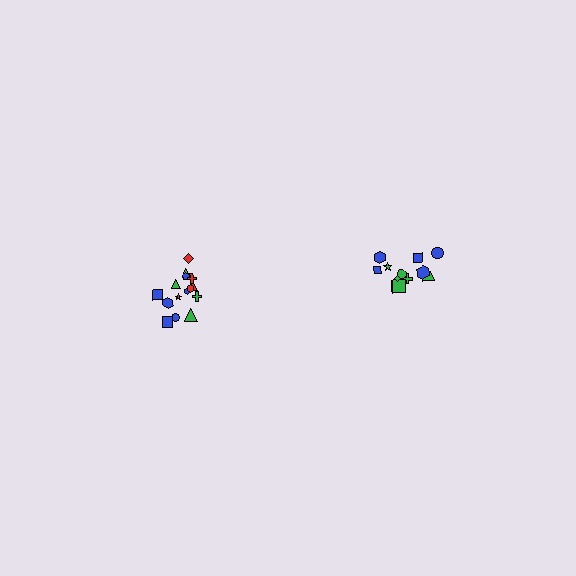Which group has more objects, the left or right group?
The left group.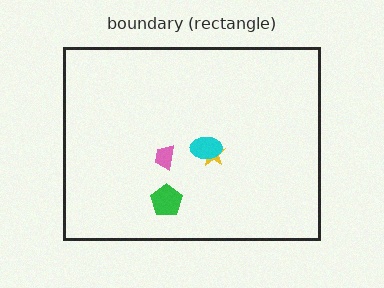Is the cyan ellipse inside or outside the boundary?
Inside.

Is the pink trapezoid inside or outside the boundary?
Inside.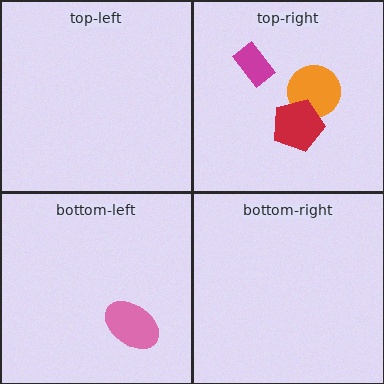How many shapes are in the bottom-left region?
1.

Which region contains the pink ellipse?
The bottom-left region.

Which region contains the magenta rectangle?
The top-right region.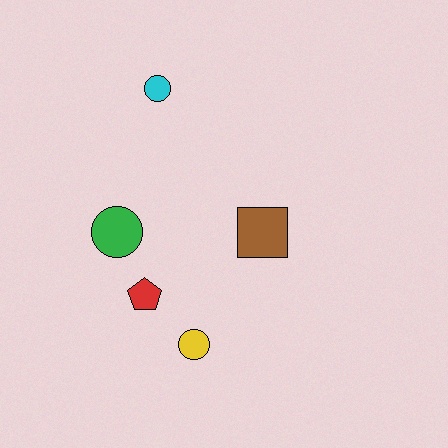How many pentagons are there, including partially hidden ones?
There is 1 pentagon.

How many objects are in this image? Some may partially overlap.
There are 5 objects.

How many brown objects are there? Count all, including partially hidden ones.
There is 1 brown object.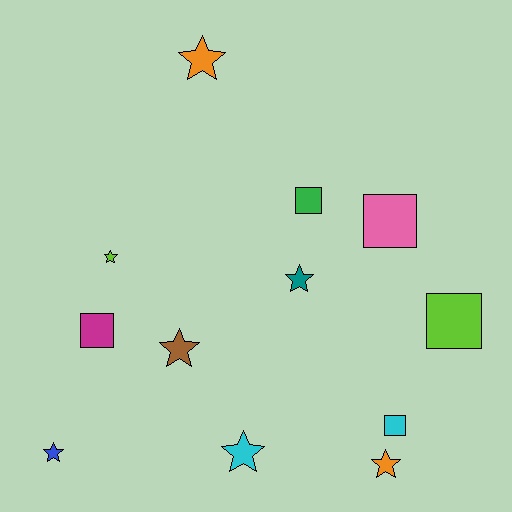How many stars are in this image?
There are 7 stars.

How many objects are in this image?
There are 12 objects.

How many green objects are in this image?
There is 1 green object.